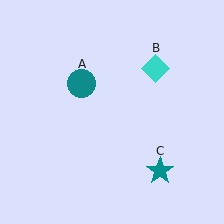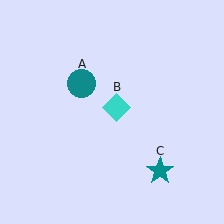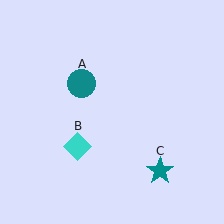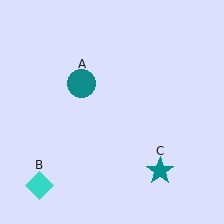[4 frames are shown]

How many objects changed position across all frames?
1 object changed position: cyan diamond (object B).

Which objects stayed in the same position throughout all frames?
Teal circle (object A) and teal star (object C) remained stationary.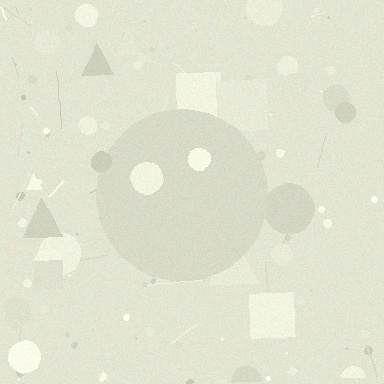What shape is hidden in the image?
A circle is hidden in the image.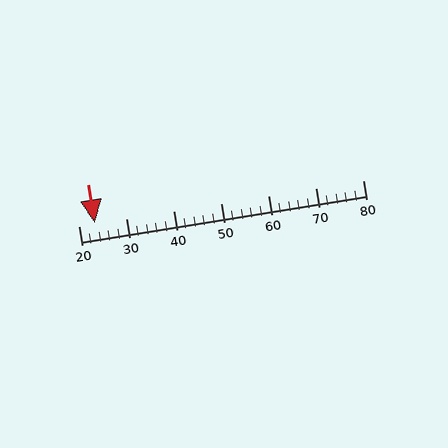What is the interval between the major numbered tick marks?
The major tick marks are spaced 10 units apart.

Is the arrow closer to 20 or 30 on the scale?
The arrow is closer to 20.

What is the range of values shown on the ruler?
The ruler shows values from 20 to 80.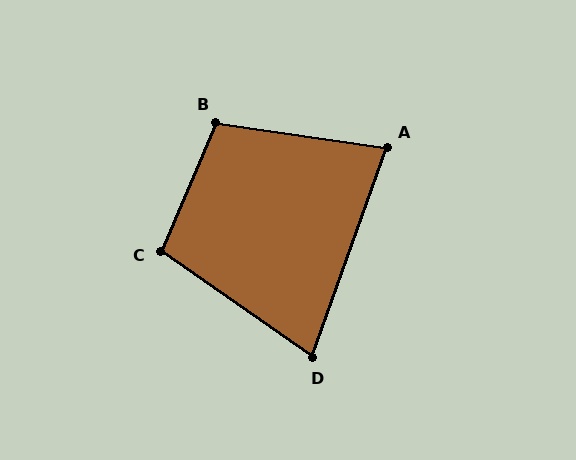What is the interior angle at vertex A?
Approximately 78 degrees (acute).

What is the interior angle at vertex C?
Approximately 102 degrees (obtuse).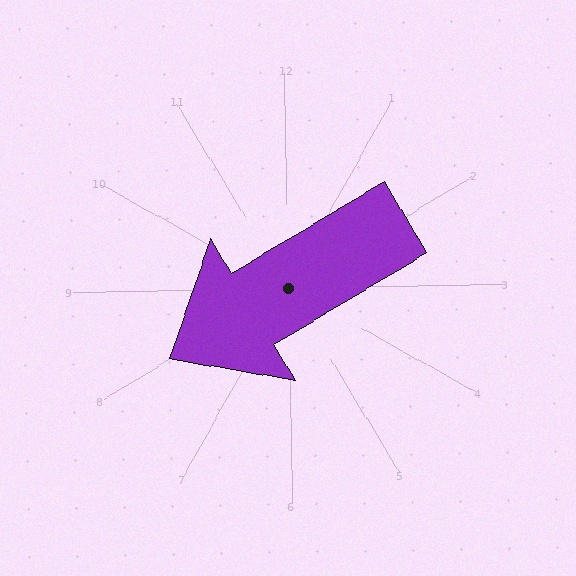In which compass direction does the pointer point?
Southwest.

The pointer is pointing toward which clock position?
Roughly 8 o'clock.